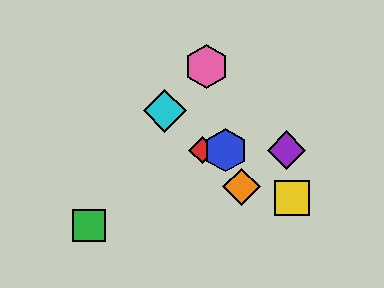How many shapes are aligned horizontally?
3 shapes (the red diamond, the blue hexagon, the purple diamond) are aligned horizontally.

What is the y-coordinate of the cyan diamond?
The cyan diamond is at y≈111.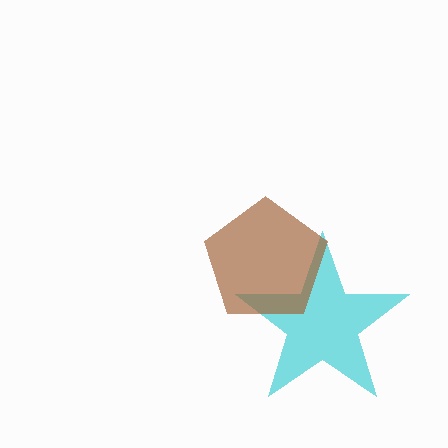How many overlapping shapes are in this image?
There are 2 overlapping shapes in the image.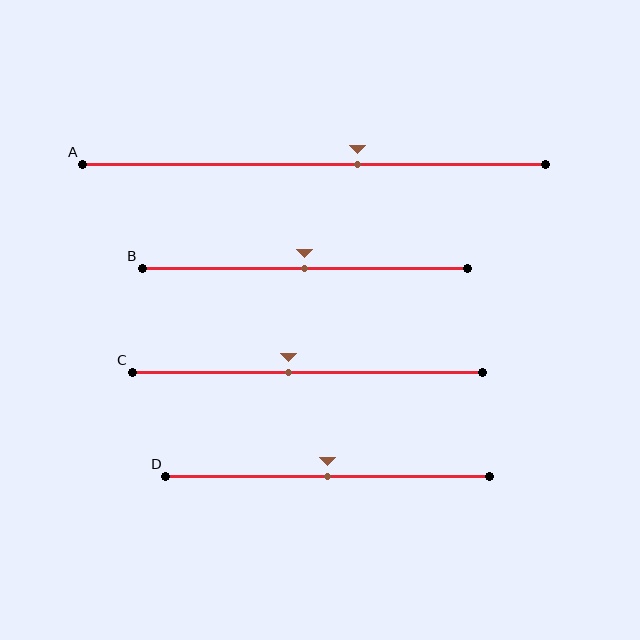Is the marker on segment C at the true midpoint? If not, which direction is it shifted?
No, the marker on segment C is shifted to the left by about 5% of the segment length.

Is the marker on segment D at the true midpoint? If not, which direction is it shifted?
Yes, the marker on segment D is at the true midpoint.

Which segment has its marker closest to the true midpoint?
Segment B has its marker closest to the true midpoint.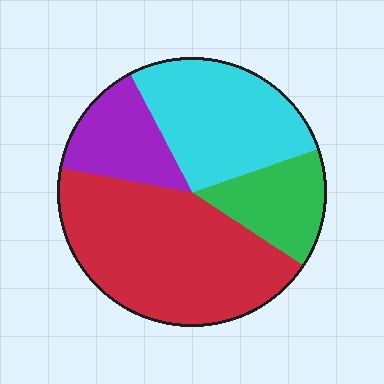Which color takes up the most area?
Red, at roughly 45%.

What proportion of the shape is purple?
Purple covers 15% of the shape.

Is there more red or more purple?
Red.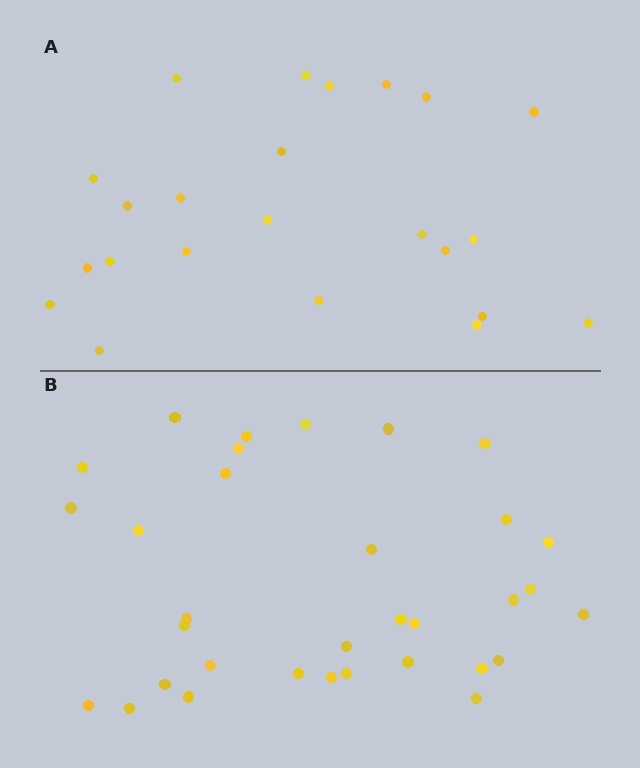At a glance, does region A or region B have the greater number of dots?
Region B (the bottom region) has more dots.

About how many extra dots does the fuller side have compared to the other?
Region B has roughly 10 or so more dots than region A.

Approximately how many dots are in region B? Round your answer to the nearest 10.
About 30 dots. (The exact count is 33, which rounds to 30.)